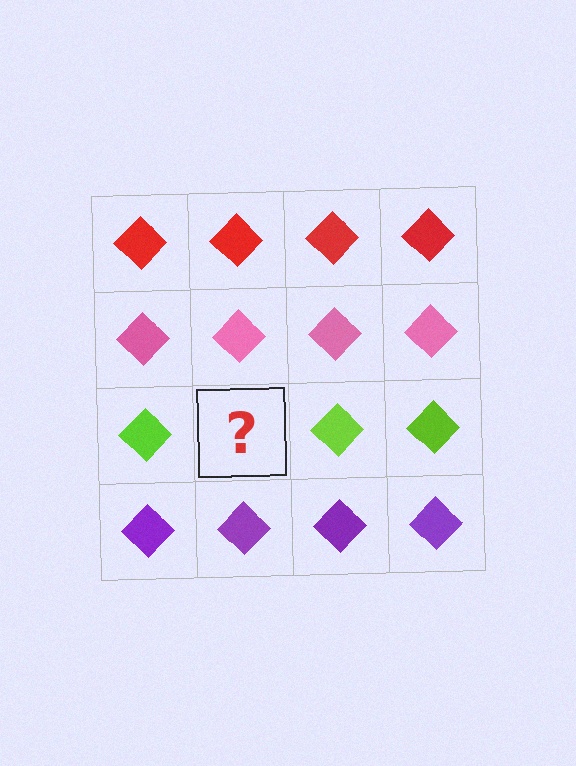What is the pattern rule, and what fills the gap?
The rule is that each row has a consistent color. The gap should be filled with a lime diamond.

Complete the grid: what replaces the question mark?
The question mark should be replaced with a lime diamond.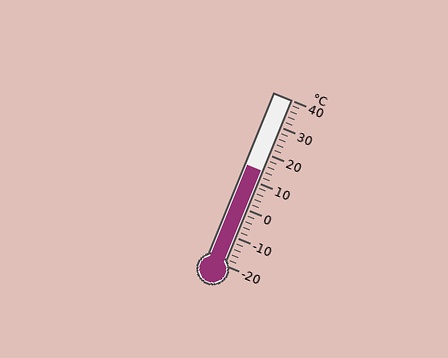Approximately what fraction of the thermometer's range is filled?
The thermometer is filled to approximately 55% of its range.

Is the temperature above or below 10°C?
The temperature is above 10°C.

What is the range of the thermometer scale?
The thermometer scale ranges from -20°C to 40°C.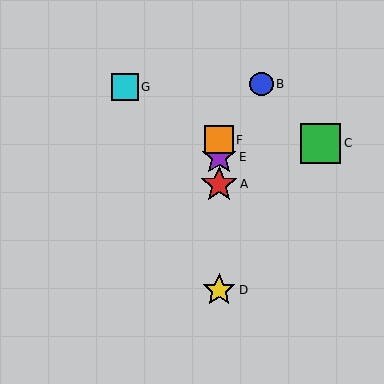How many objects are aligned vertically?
4 objects (A, D, E, F) are aligned vertically.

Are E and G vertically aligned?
No, E is at x≈219 and G is at x≈125.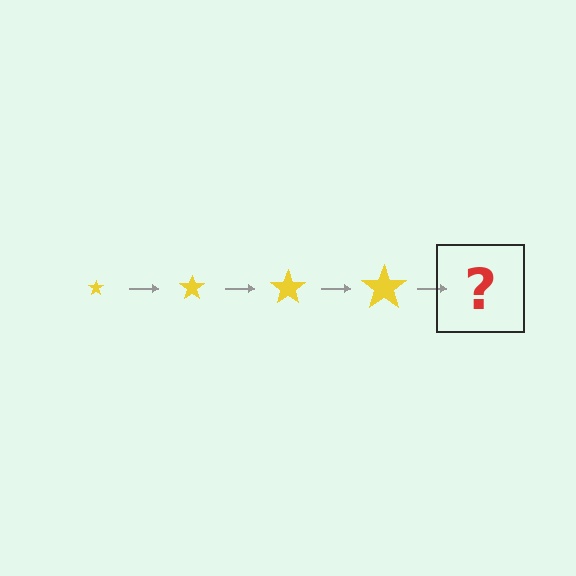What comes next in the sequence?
The next element should be a yellow star, larger than the previous one.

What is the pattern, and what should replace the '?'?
The pattern is that the star gets progressively larger each step. The '?' should be a yellow star, larger than the previous one.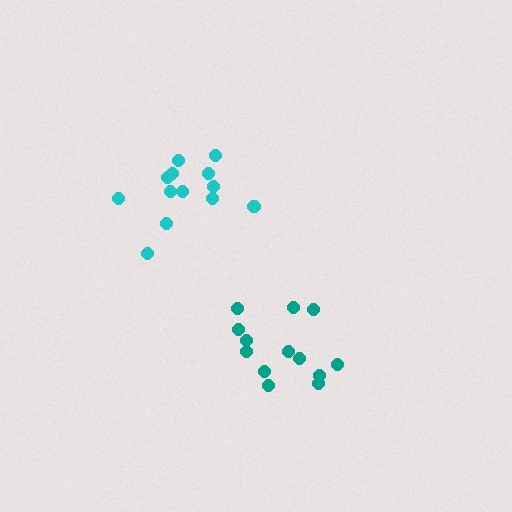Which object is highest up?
The cyan cluster is topmost.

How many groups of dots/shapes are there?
There are 2 groups.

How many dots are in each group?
Group 1: 13 dots, Group 2: 13 dots (26 total).